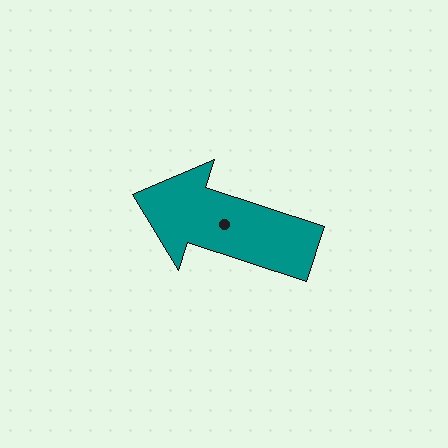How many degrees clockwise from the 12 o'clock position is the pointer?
Approximately 288 degrees.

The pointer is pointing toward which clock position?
Roughly 10 o'clock.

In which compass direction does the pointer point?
West.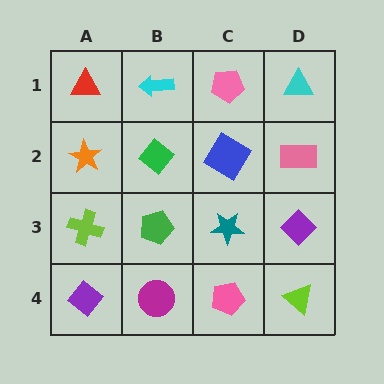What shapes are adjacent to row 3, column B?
A green diamond (row 2, column B), a magenta circle (row 4, column B), a lime cross (row 3, column A), a teal star (row 3, column C).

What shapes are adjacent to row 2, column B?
A cyan arrow (row 1, column B), a green pentagon (row 3, column B), an orange star (row 2, column A), a blue diamond (row 2, column C).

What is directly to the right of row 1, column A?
A cyan arrow.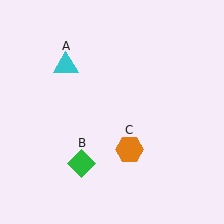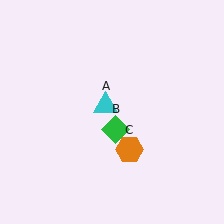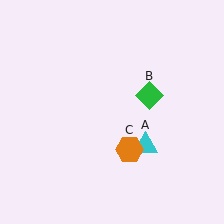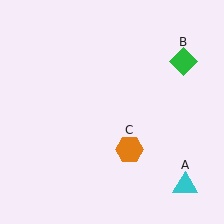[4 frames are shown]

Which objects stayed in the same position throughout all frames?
Orange hexagon (object C) remained stationary.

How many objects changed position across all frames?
2 objects changed position: cyan triangle (object A), green diamond (object B).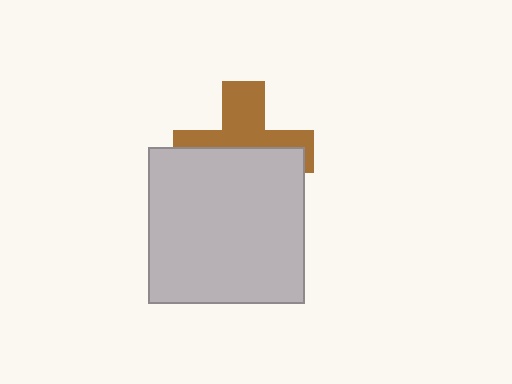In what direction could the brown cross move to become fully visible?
The brown cross could move up. That would shift it out from behind the light gray square entirely.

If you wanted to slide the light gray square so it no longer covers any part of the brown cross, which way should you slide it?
Slide it down — that is the most direct way to separate the two shapes.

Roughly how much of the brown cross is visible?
About half of it is visible (roughly 47%).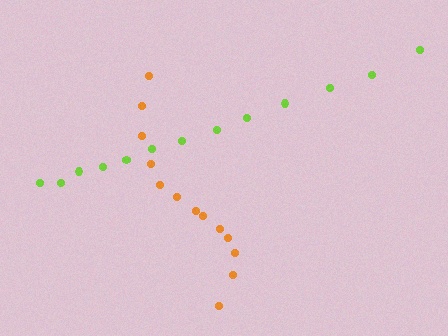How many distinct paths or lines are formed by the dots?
There are 2 distinct paths.